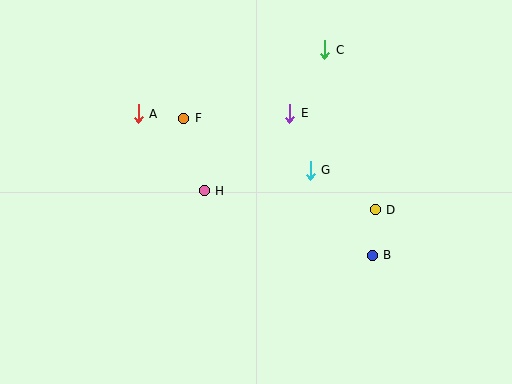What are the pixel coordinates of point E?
Point E is at (290, 113).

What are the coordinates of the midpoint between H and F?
The midpoint between H and F is at (194, 155).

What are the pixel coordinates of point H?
Point H is at (204, 191).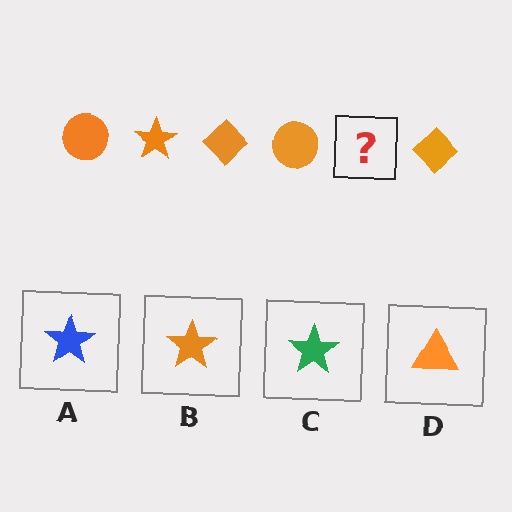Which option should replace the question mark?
Option B.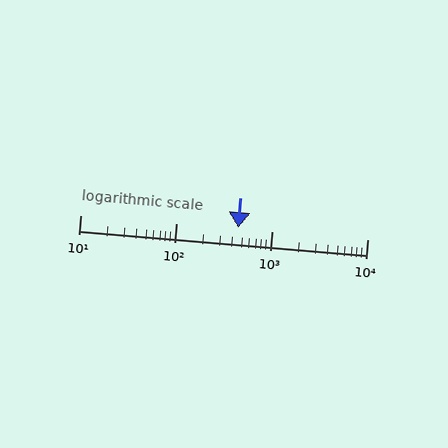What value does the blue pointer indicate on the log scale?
The pointer indicates approximately 450.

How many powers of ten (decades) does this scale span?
The scale spans 3 decades, from 10 to 10000.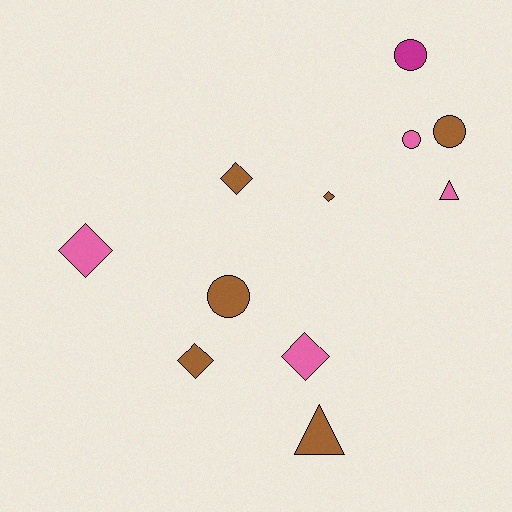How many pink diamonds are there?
There are 2 pink diamonds.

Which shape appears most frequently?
Diamond, with 5 objects.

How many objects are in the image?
There are 11 objects.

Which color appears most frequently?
Brown, with 6 objects.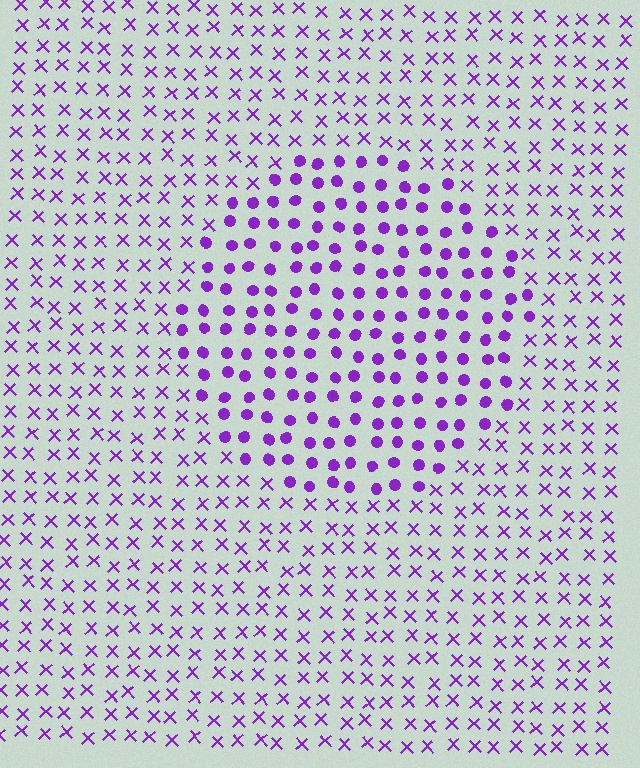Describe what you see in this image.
The image is filled with small purple elements arranged in a uniform grid. A circle-shaped region contains circles, while the surrounding area contains X marks. The boundary is defined purely by the change in element shape.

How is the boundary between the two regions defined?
The boundary is defined by a change in element shape: circles inside vs. X marks outside. All elements share the same color and spacing.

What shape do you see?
I see a circle.